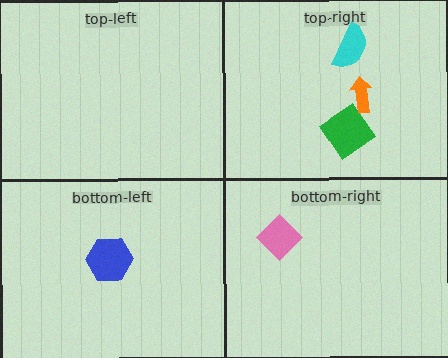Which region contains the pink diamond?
The bottom-right region.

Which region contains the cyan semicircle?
The top-right region.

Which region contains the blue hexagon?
The bottom-left region.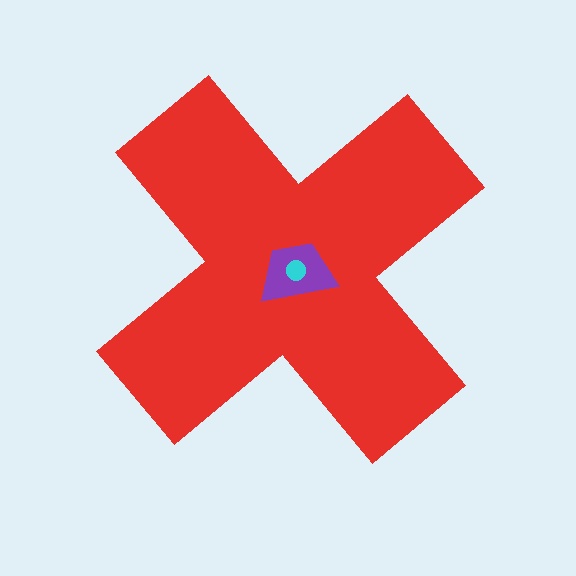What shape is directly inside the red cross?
The purple trapezoid.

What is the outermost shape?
The red cross.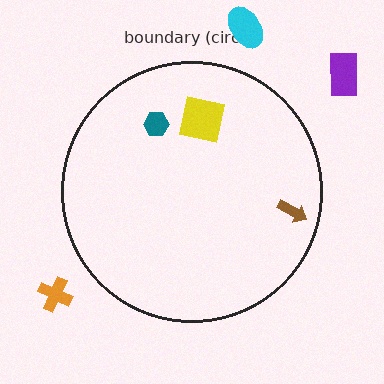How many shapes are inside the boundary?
3 inside, 3 outside.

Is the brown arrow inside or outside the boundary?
Inside.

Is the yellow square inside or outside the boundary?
Inside.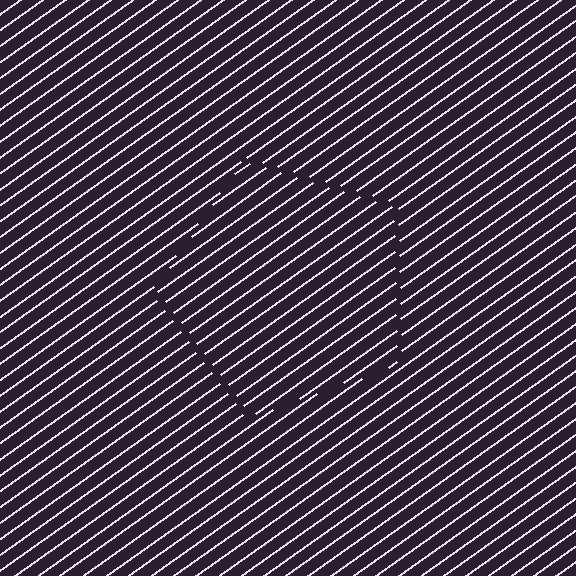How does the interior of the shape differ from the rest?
The interior of the shape contains the same grating, shifted by half a period — the contour is defined by the phase discontinuity where line-ends from the inner and outer gratings abut.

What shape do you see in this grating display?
An illusory pentagon. The interior of the shape contains the same grating, shifted by half a period — the contour is defined by the phase discontinuity where line-ends from the inner and outer gratings abut.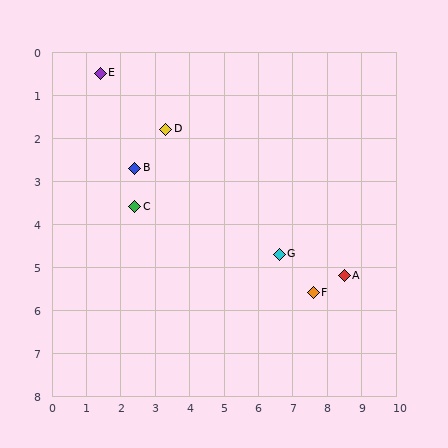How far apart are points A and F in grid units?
Points A and F are about 1.0 grid units apart.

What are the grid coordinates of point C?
Point C is at approximately (2.4, 3.6).